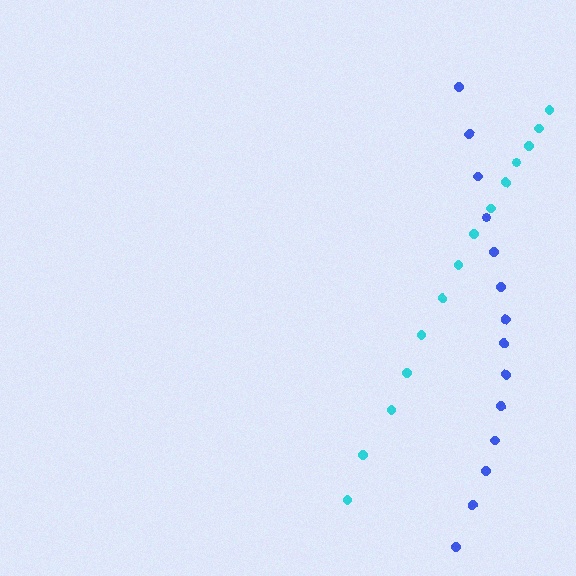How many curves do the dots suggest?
There are 2 distinct paths.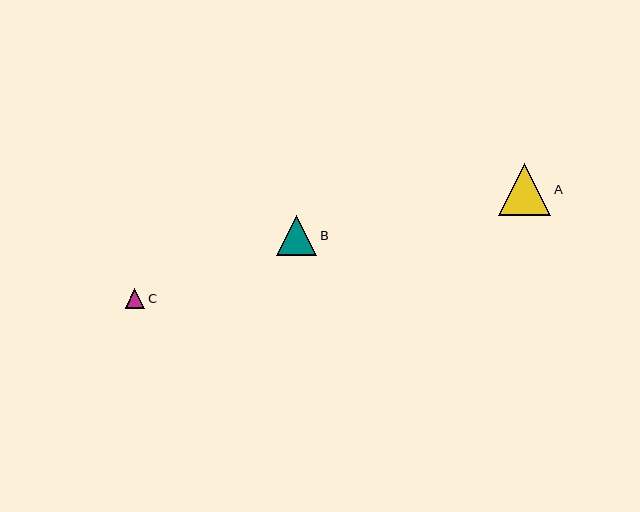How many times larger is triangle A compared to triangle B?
Triangle A is approximately 1.3 times the size of triangle B.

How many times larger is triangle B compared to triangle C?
Triangle B is approximately 2.1 times the size of triangle C.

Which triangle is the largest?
Triangle A is the largest with a size of approximately 52 pixels.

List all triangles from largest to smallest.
From largest to smallest: A, B, C.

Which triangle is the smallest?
Triangle C is the smallest with a size of approximately 20 pixels.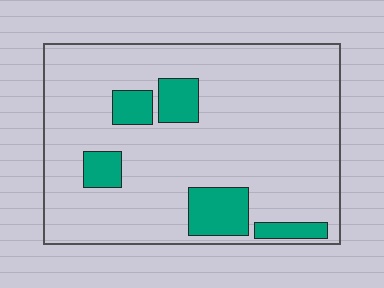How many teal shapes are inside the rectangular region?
5.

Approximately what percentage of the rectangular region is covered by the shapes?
Approximately 15%.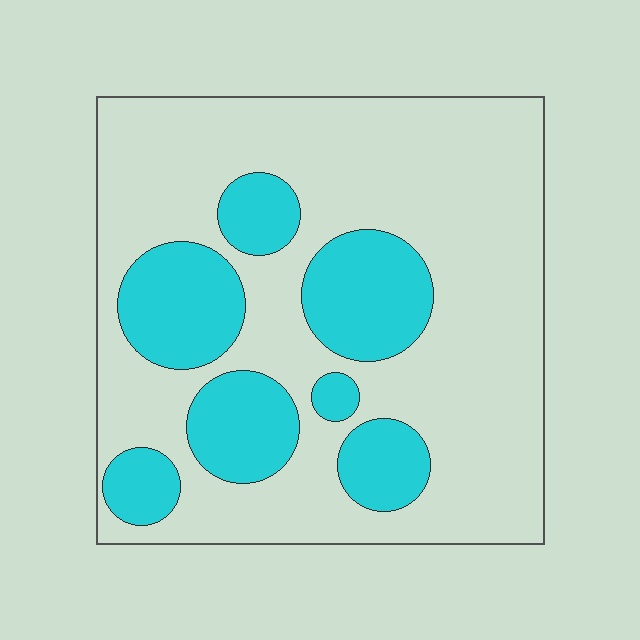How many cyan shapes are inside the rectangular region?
7.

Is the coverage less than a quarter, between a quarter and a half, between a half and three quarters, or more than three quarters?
Between a quarter and a half.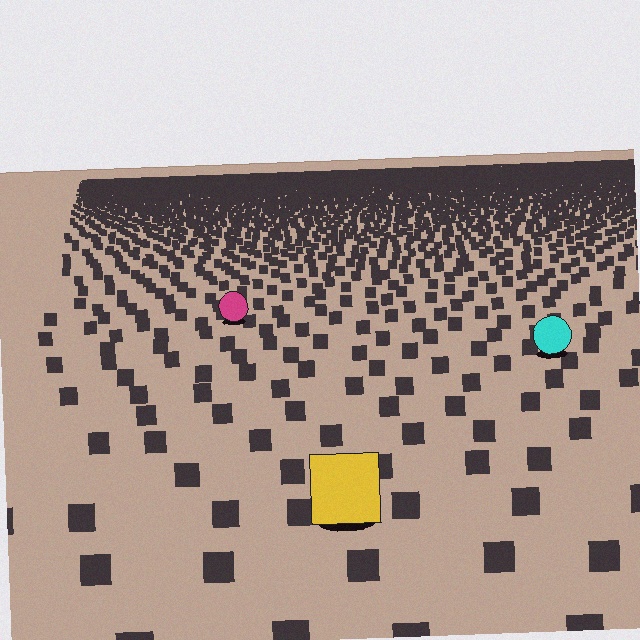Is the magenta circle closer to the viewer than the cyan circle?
No. The cyan circle is closer — you can tell from the texture gradient: the ground texture is coarser near it.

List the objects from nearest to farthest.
From nearest to farthest: the yellow square, the cyan circle, the magenta circle.